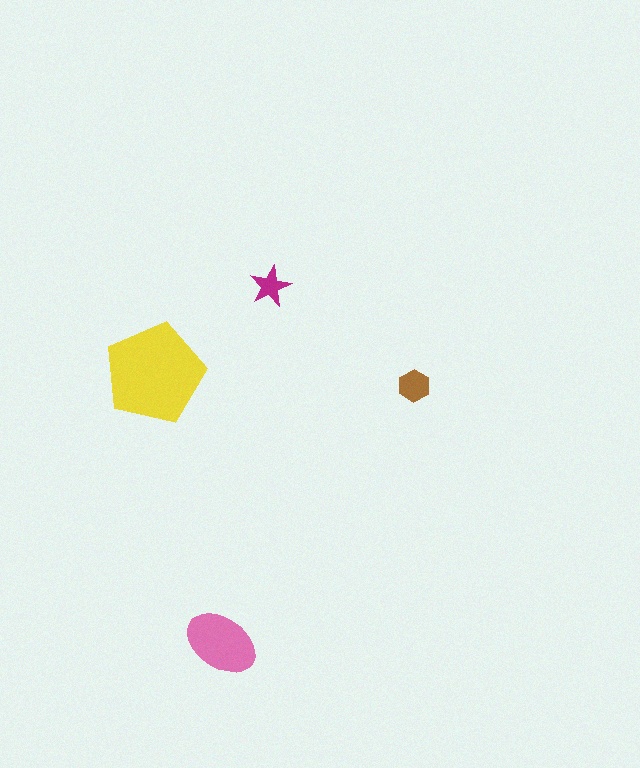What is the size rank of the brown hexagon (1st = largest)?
3rd.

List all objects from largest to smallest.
The yellow pentagon, the pink ellipse, the brown hexagon, the magenta star.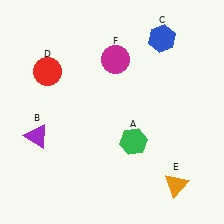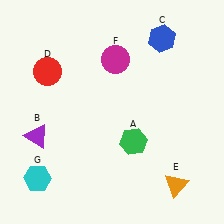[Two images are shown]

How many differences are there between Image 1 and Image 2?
There is 1 difference between the two images.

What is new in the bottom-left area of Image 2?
A cyan hexagon (G) was added in the bottom-left area of Image 2.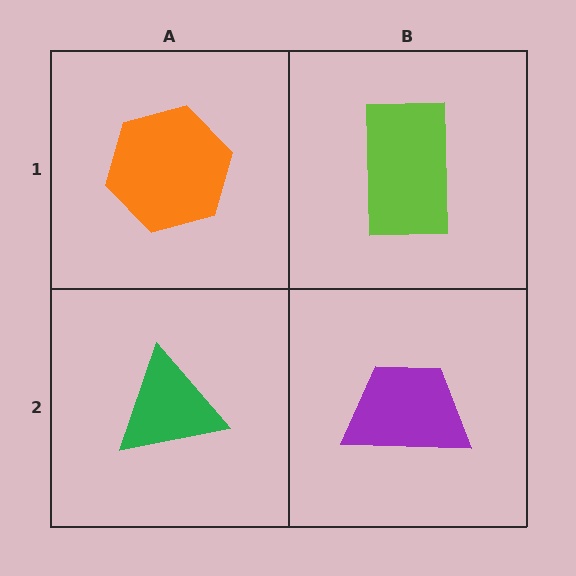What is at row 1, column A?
An orange hexagon.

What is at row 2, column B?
A purple trapezoid.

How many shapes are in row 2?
2 shapes.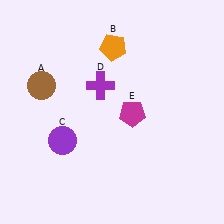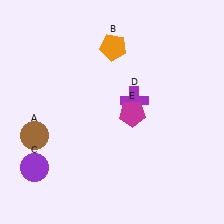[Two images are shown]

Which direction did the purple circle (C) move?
The purple circle (C) moved left.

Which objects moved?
The objects that moved are: the brown circle (A), the purple circle (C), the purple cross (D).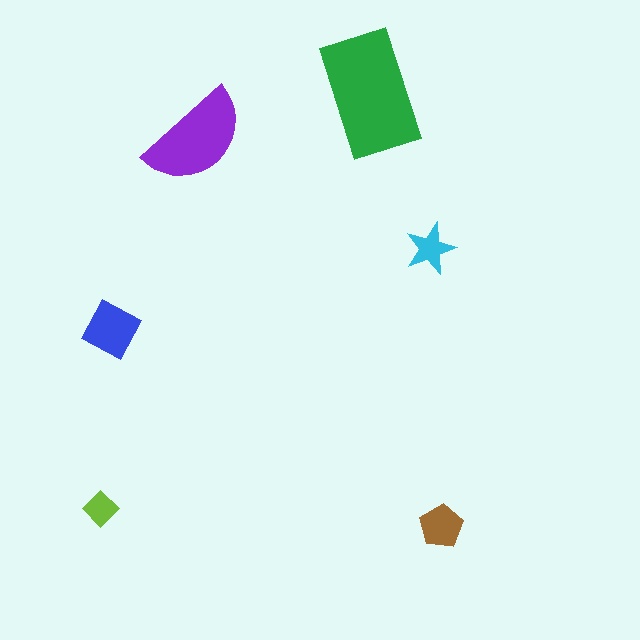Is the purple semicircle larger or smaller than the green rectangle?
Smaller.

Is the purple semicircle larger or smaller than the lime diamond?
Larger.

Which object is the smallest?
The lime diamond.